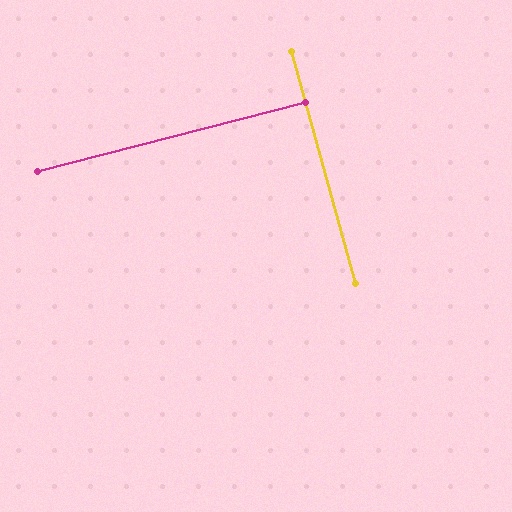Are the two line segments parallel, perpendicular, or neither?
Perpendicular — they meet at approximately 89°.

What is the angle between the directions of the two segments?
Approximately 89 degrees.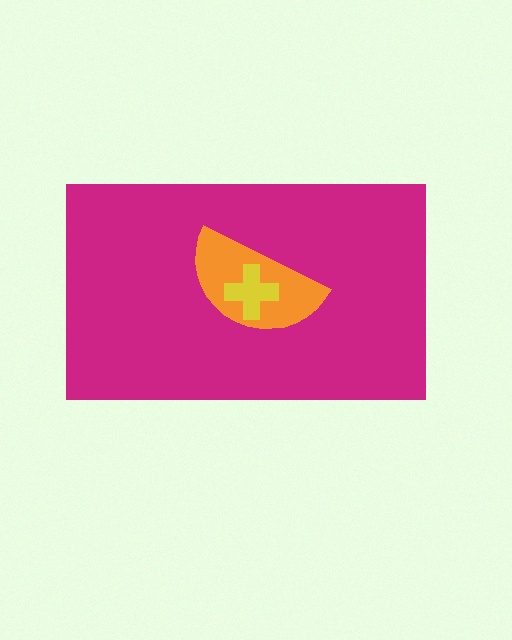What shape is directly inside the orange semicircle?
The yellow cross.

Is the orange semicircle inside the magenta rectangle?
Yes.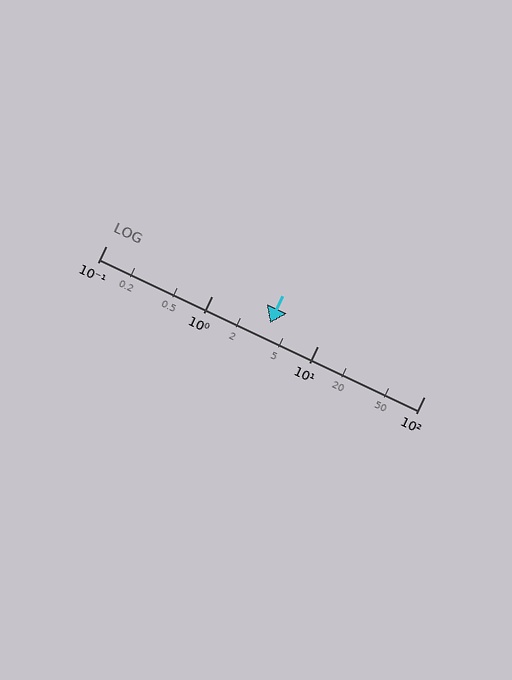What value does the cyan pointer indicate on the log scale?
The pointer indicates approximately 3.5.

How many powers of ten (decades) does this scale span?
The scale spans 3 decades, from 0.1 to 100.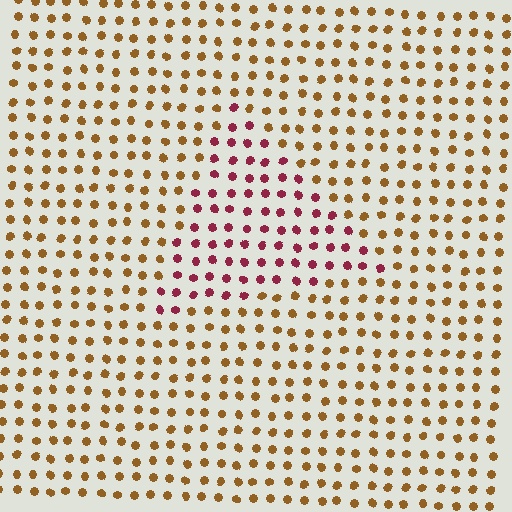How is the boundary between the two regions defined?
The boundary is defined purely by a slight shift in hue (about 53 degrees). Spacing, size, and orientation are identical on both sides.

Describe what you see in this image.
The image is filled with small brown elements in a uniform arrangement. A triangle-shaped region is visible where the elements are tinted to a slightly different hue, forming a subtle color boundary.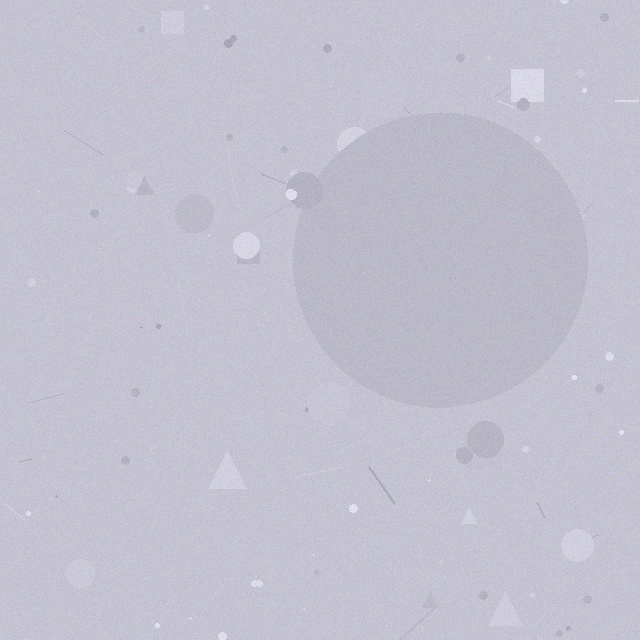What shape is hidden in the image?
A circle is hidden in the image.